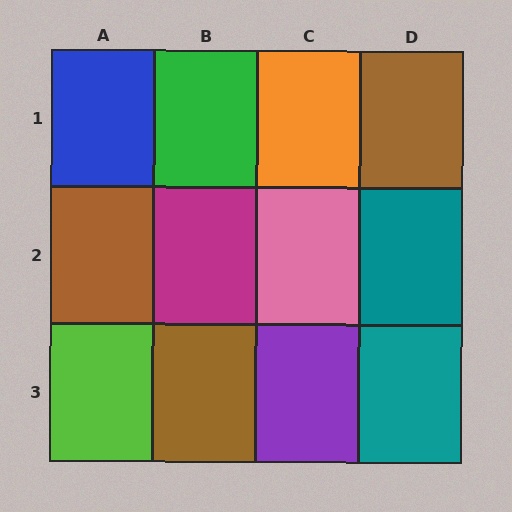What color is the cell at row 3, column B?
Brown.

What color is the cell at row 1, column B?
Green.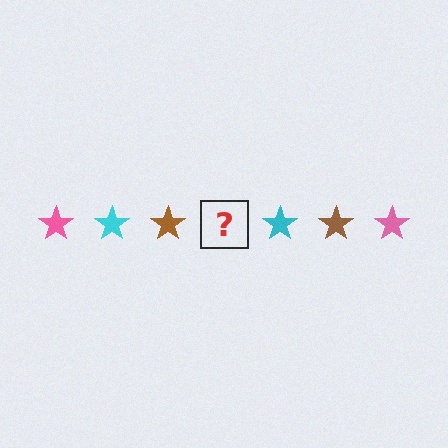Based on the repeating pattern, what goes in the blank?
The blank should be a pink star.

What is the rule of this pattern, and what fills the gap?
The rule is that the pattern cycles through pink, cyan, brown stars. The gap should be filled with a pink star.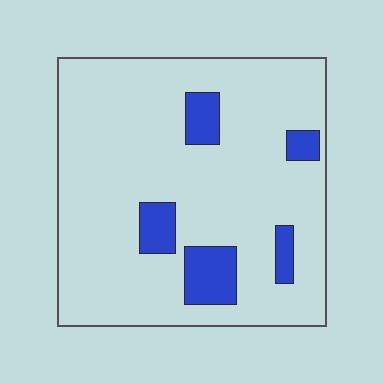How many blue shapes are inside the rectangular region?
5.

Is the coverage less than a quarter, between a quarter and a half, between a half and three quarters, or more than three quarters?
Less than a quarter.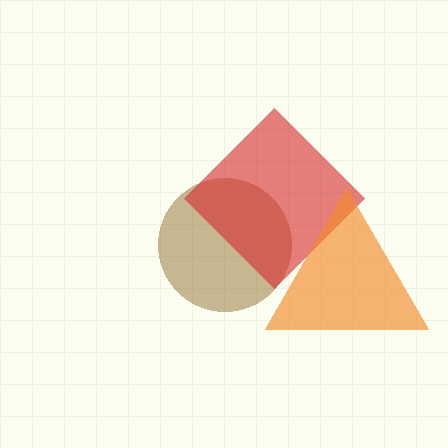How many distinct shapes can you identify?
There are 3 distinct shapes: a brown circle, a red diamond, an orange triangle.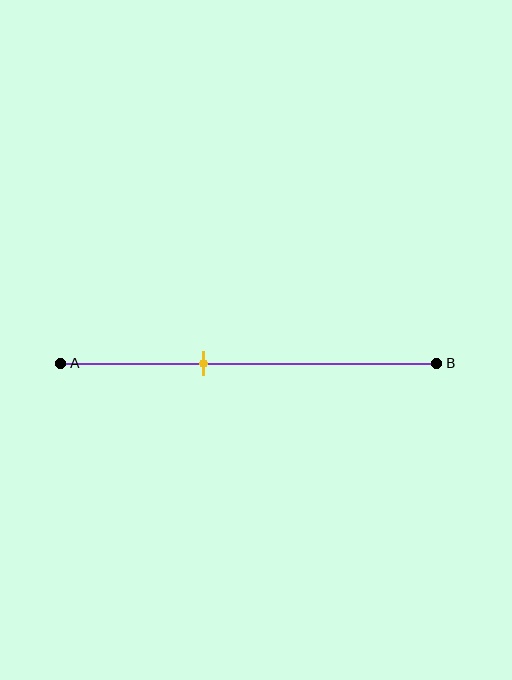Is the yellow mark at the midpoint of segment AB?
No, the mark is at about 40% from A, not at the 50% midpoint.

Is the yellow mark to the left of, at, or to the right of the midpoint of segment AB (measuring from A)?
The yellow mark is to the left of the midpoint of segment AB.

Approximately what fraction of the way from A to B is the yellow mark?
The yellow mark is approximately 40% of the way from A to B.